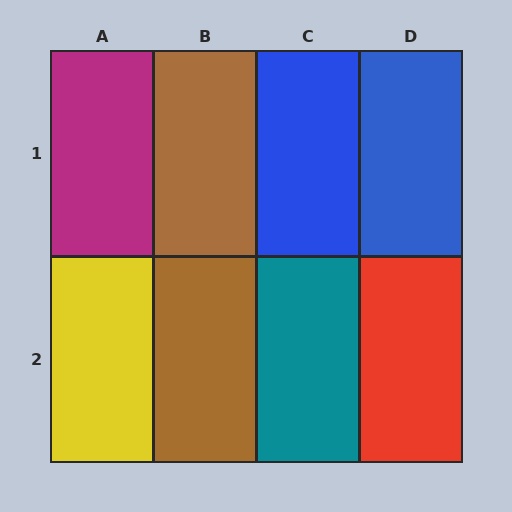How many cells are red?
1 cell is red.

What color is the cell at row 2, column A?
Yellow.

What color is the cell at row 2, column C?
Teal.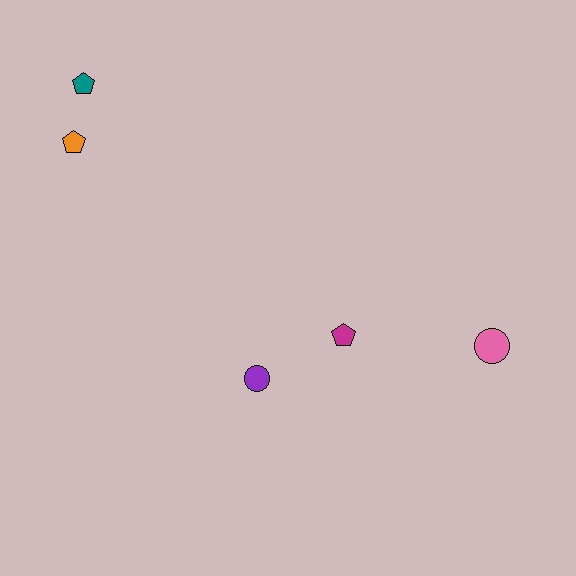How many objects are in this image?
There are 5 objects.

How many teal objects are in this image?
There is 1 teal object.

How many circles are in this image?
There are 2 circles.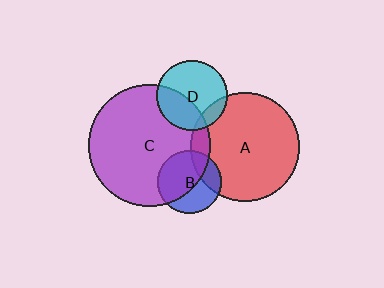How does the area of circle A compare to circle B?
Approximately 2.9 times.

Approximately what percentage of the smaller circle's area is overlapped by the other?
Approximately 35%.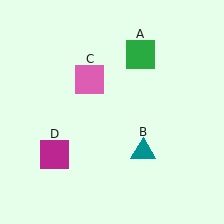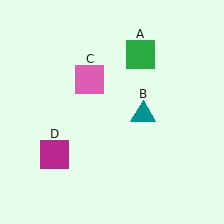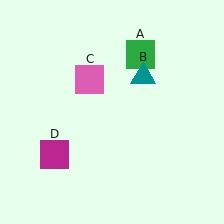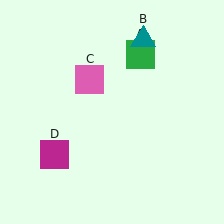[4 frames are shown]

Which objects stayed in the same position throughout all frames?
Green square (object A) and pink square (object C) and magenta square (object D) remained stationary.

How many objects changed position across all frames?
1 object changed position: teal triangle (object B).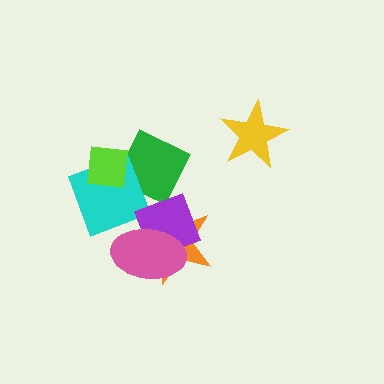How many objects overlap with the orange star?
2 objects overlap with the orange star.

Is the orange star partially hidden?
Yes, it is partially covered by another shape.